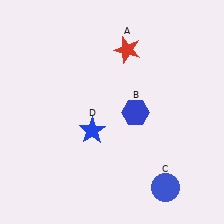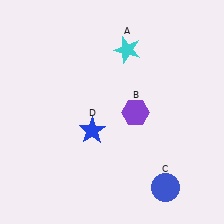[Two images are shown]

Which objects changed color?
A changed from red to cyan. B changed from blue to purple.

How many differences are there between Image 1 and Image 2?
There are 2 differences between the two images.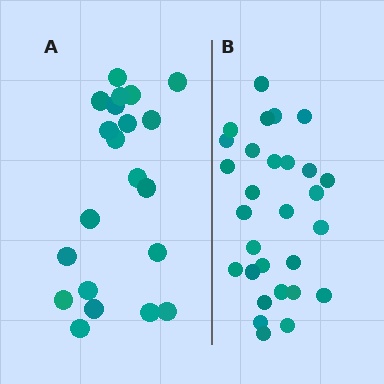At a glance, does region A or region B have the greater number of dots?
Region B (the right region) has more dots.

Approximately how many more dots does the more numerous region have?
Region B has roughly 8 or so more dots than region A.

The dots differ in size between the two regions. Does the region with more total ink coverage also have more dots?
No. Region A has more total ink coverage because its dots are larger, but region B actually contains more individual dots. Total area can be misleading — the number of items is what matters here.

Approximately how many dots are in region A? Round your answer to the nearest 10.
About 20 dots. (The exact count is 21, which rounds to 20.)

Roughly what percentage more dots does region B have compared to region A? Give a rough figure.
About 40% more.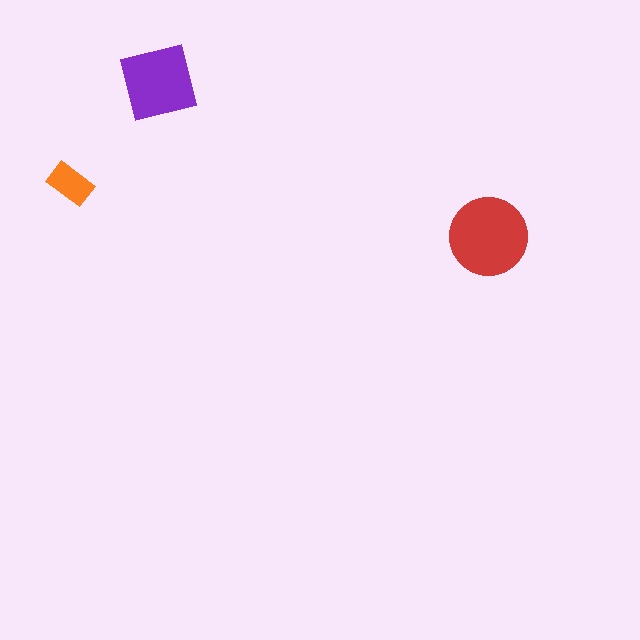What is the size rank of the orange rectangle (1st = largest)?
3rd.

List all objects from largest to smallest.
The red circle, the purple square, the orange rectangle.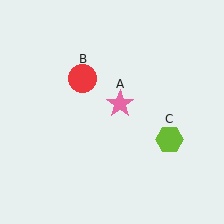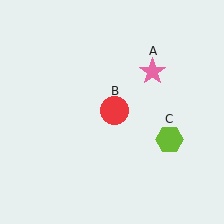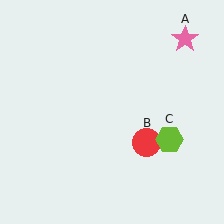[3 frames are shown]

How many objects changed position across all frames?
2 objects changed position: pink star (object A), red circle (object B).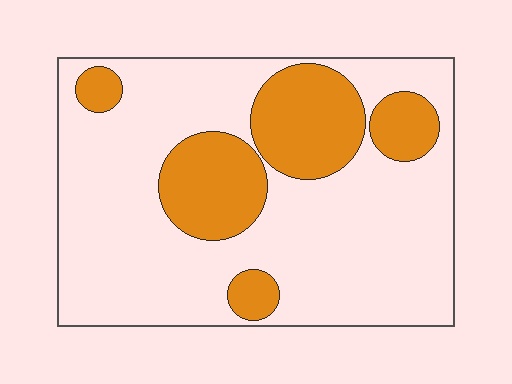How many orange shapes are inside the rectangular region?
5.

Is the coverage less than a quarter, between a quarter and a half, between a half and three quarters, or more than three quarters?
Between a quarter and a half.